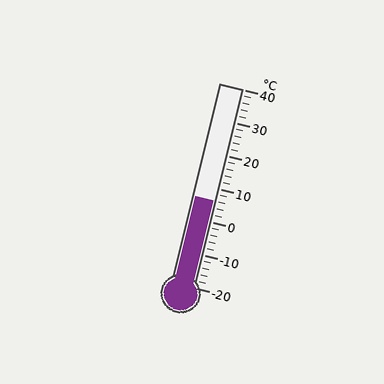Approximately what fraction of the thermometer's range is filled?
The thermometer is filled to approximately 45% of its range.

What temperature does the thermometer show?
The thermometer shows approximately 6°C.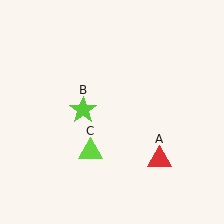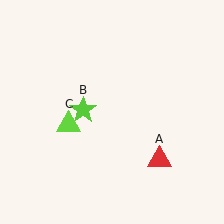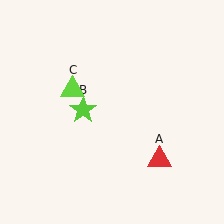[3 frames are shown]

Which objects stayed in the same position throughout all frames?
Red triangle (object A) and lime star (object B) remained stationary.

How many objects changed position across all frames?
1 object changed position: lime triangle (object C).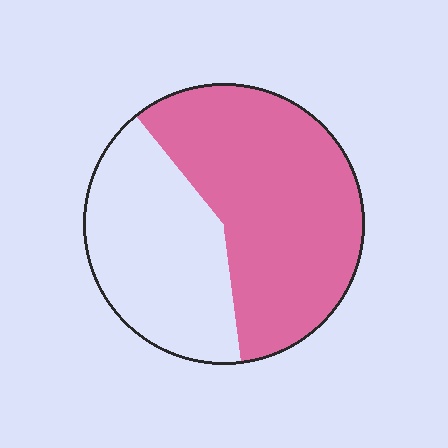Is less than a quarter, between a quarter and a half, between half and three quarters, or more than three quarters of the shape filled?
Between half and three quarters.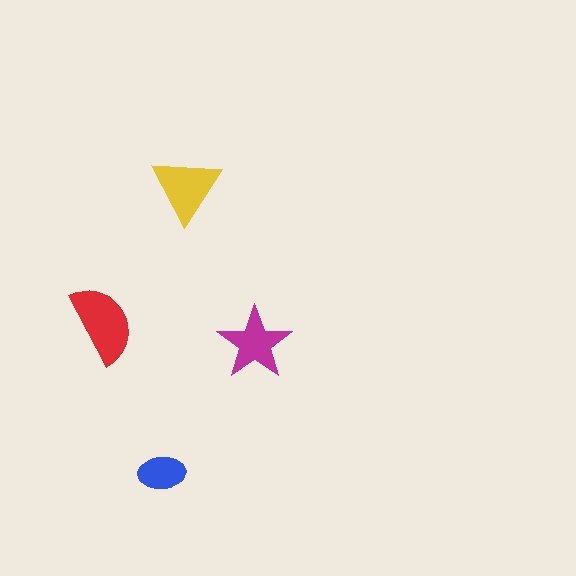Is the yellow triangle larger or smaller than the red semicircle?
Smaller.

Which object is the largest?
The red semicircle.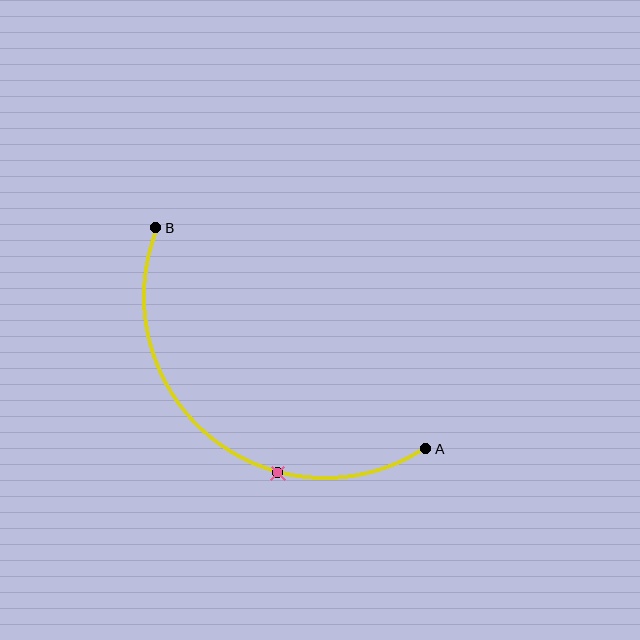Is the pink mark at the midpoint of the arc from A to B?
No. The pink mark lies on the arc but is closer to endpoint A. The arc midpoint would be at the point on the curve equidistant along the arc from both A and B.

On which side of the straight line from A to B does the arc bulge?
The arc bulges below and to the left of the straight line connecting A and B.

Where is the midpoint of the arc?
The arc midpoint is the point on the curve farthest from the straight line joining A and B. It sits below and to the left of that line.